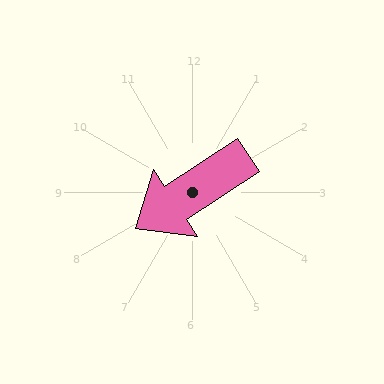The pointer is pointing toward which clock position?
Roughly 8 o'clock.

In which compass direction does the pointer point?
Southwest.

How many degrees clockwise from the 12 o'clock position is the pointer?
Approximately 237 degrees.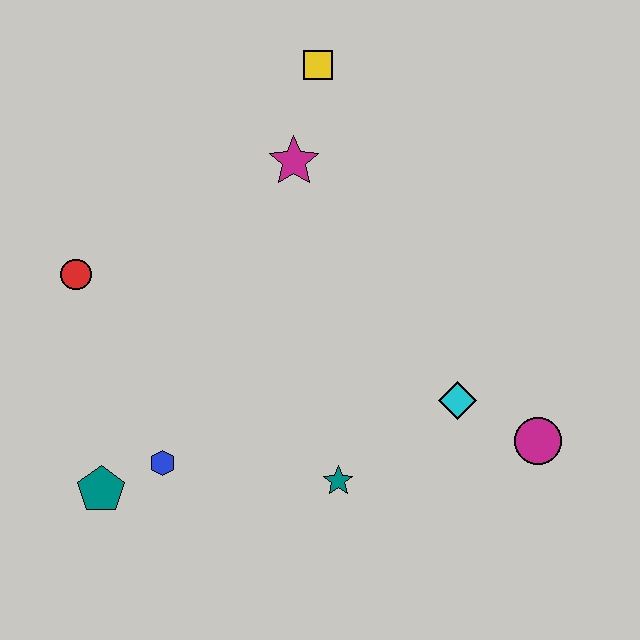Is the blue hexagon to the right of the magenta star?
No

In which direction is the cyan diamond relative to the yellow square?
The cyan diamond is below the yellow square.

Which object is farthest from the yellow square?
The teal pentagon is farthest from the yellow square.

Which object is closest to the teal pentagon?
The blue hexagon is closest to the teal pentagon.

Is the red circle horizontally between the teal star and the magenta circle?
No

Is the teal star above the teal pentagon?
Yes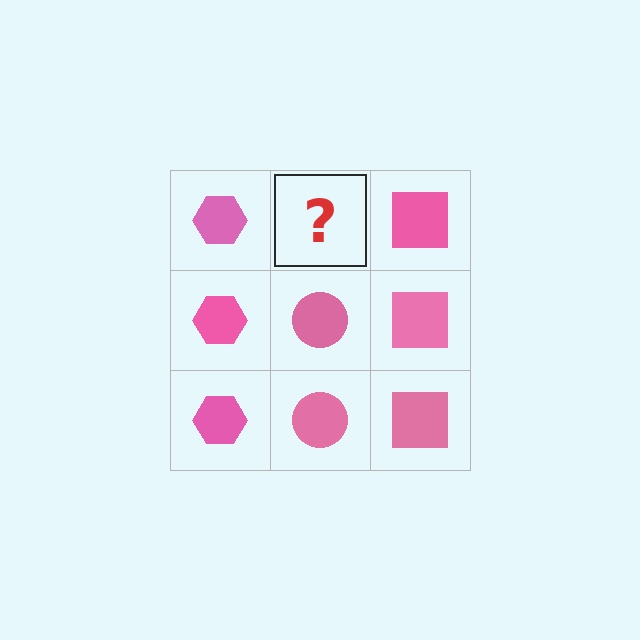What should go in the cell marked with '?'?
The missing cell should contain a pink circle.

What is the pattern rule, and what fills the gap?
The rule is that each column has a consistent shape. The gap should be filled with a pink circle.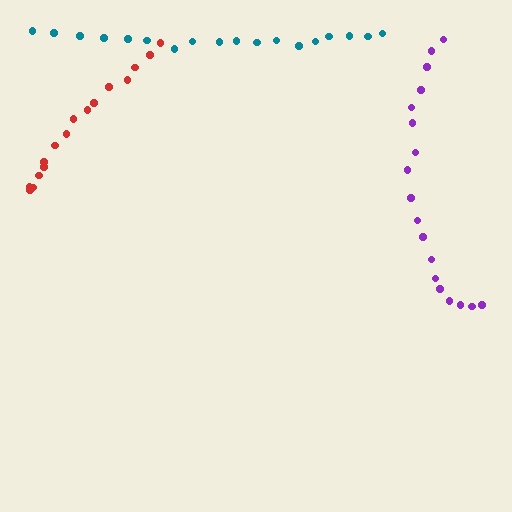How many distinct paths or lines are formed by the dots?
There are 3 distinct paths.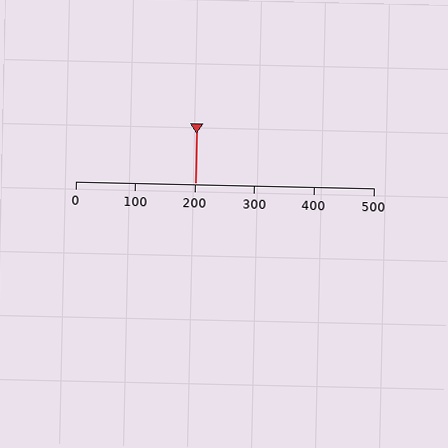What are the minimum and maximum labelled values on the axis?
The axis runs from 0 to 500.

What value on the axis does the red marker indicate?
The marker indicates approximately 200.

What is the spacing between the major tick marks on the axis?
The major ticks are spaced 100 apart.